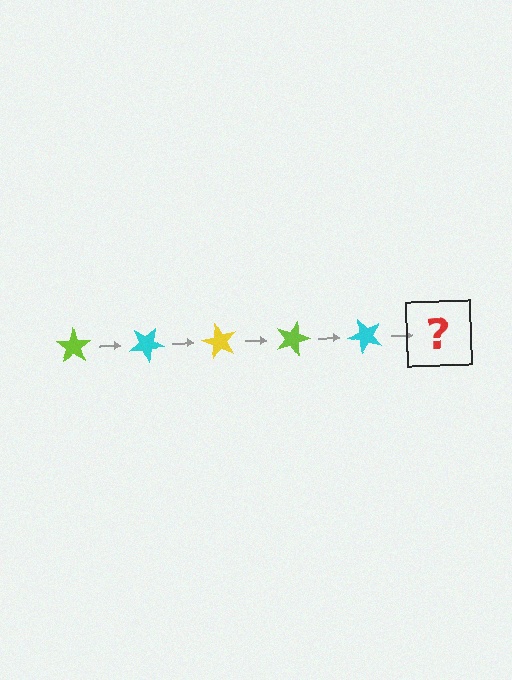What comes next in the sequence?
The next element should be a yellow star, rotated 150 degrees from the start.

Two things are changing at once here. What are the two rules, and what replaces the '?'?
The two rules are that it rotates 30 degrees each step and the color cycles through lime, cyan, and yellow. The '?' should be a yellow star, rotated 150 degrees from the start.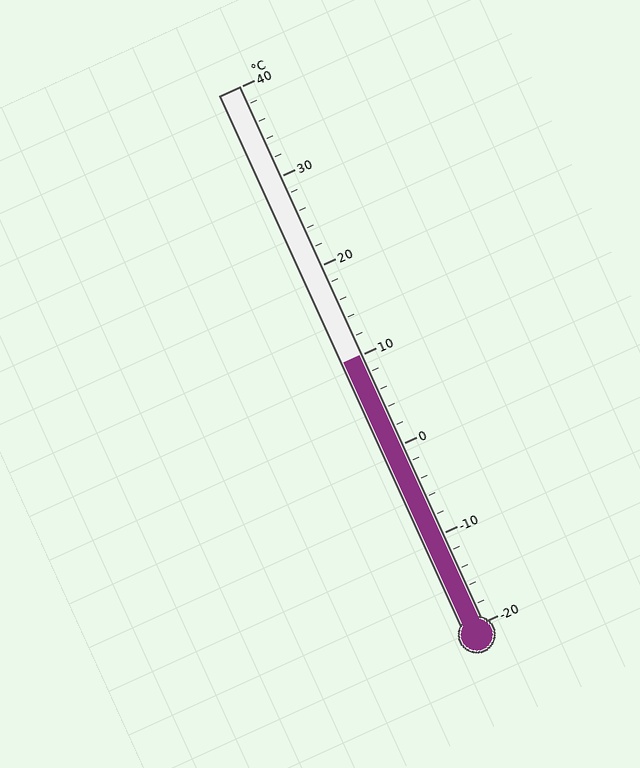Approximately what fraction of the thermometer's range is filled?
The thermometer is filled to approximately 50% of its range.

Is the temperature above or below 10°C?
The temperature is at 10°C.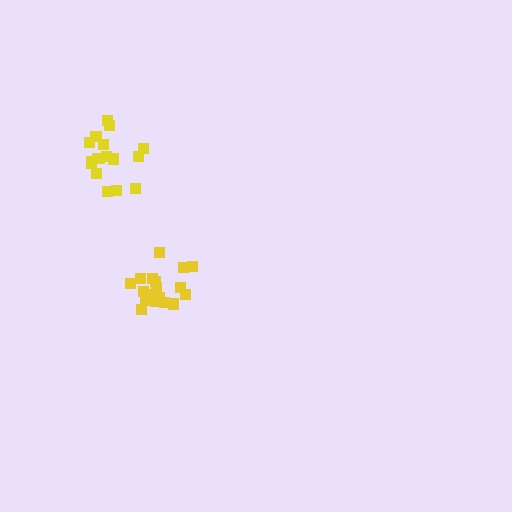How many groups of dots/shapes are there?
There are 2 groups.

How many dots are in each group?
Group 1: 19 dots, Group 2: 17 dots (36 total).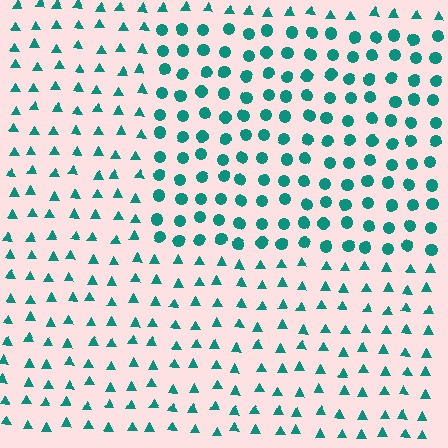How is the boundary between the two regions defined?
The boundary is defined by a change in element shape: circles inside vs. triangles outside. All elements share the same color and spacing.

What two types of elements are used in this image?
The image uses circles inside the rectangle region and triangles outside it.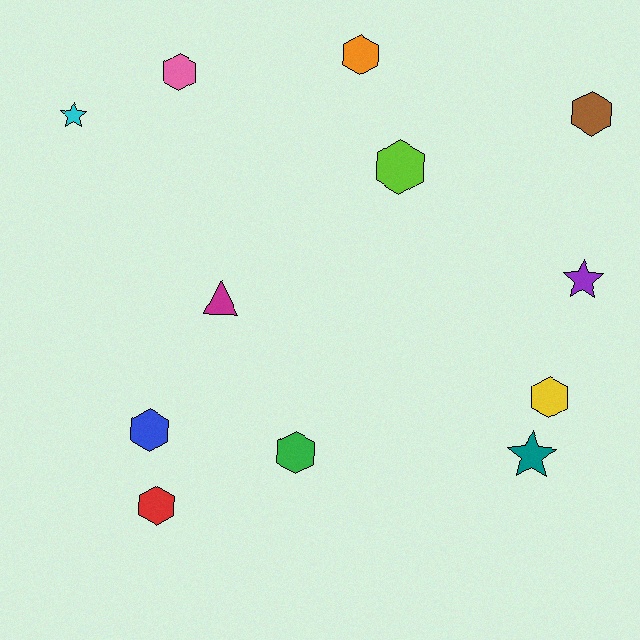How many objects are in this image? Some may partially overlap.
There are 12 objects.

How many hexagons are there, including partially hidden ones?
There are 8 hexagons.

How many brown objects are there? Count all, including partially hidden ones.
There is 1 brown object.